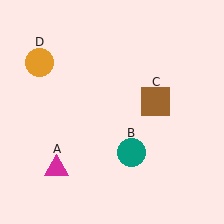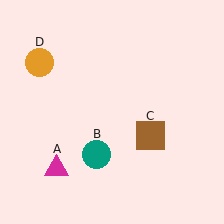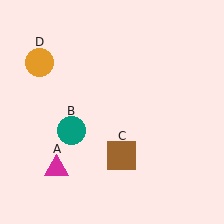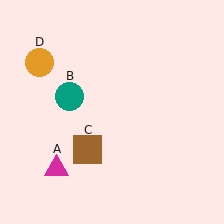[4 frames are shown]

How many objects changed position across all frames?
2 objects changed position: teal circle (object B), brown square (object C).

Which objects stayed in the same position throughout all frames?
Magenta triangle (object A) and orange circle (object D) remained stationary.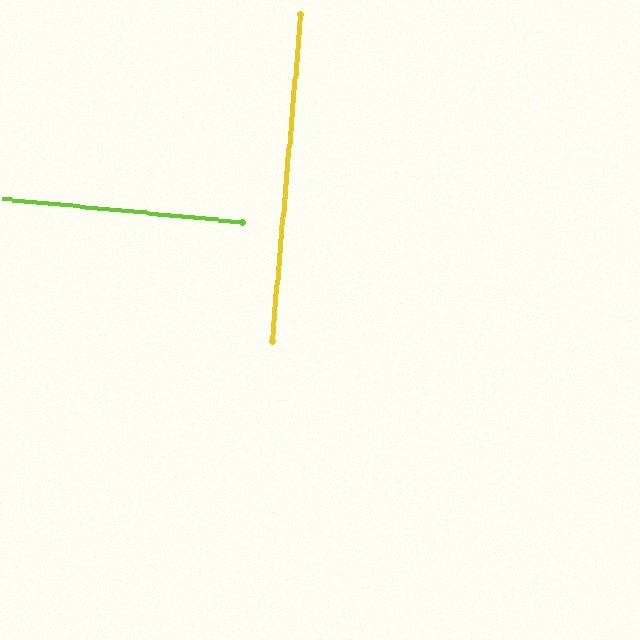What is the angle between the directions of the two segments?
Approximately 89 degrees.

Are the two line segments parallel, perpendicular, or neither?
Perpendicular — they meet at approximately 89°.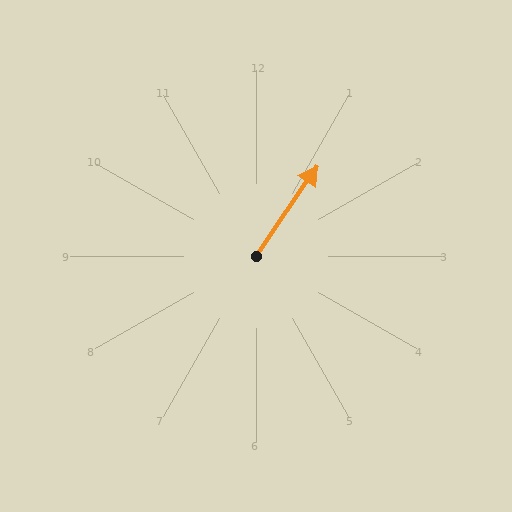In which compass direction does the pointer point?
Northeast.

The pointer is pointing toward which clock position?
Roughly 1 o'clock.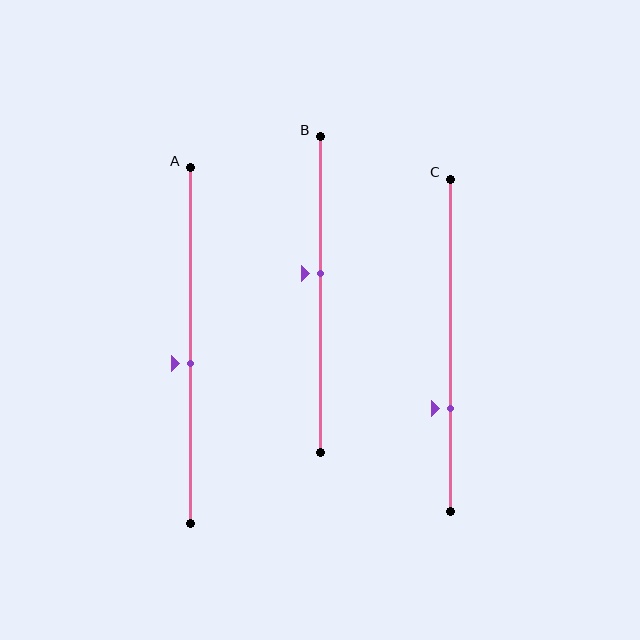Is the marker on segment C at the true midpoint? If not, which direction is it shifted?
No, the marker on segment C is shifted downward by about 19% of the segment length.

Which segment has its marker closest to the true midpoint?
Segment A has its marker closest to the true midpoint.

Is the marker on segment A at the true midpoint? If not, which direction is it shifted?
No, the marker on segment A is shifted downward by about 5% of the segment length.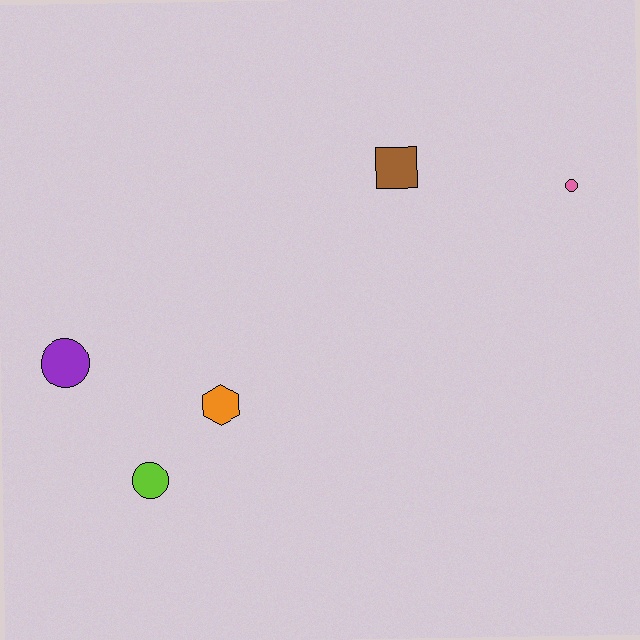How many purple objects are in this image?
There is 1 purple object.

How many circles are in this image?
There are 3 circles.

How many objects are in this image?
There are 5 objects.